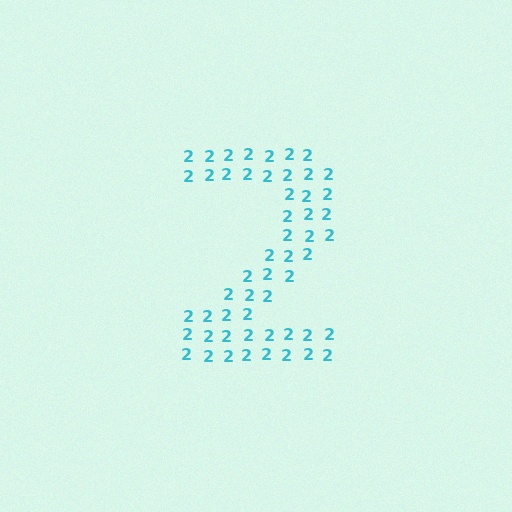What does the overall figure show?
The overall figure shows the digit 2.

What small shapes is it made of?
It is made of small digit 2's.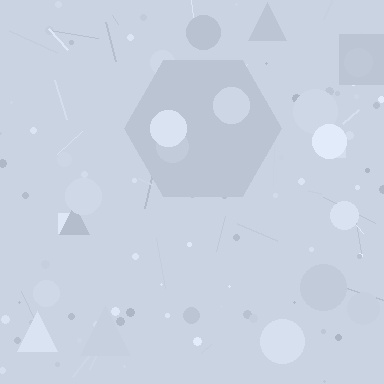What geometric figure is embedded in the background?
A hexagon is embedded in the background.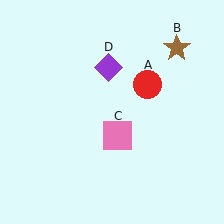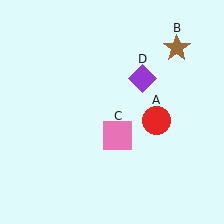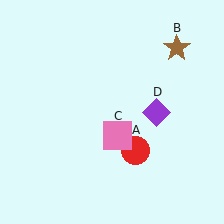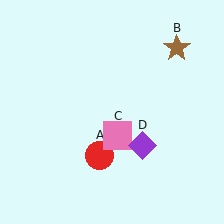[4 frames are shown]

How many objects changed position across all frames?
2 objects changed position: red circle (object A), purple diamond (object D).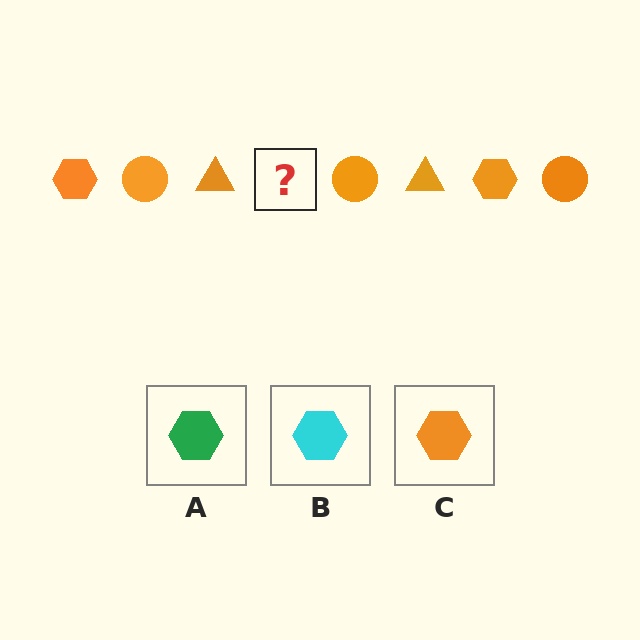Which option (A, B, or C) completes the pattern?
C.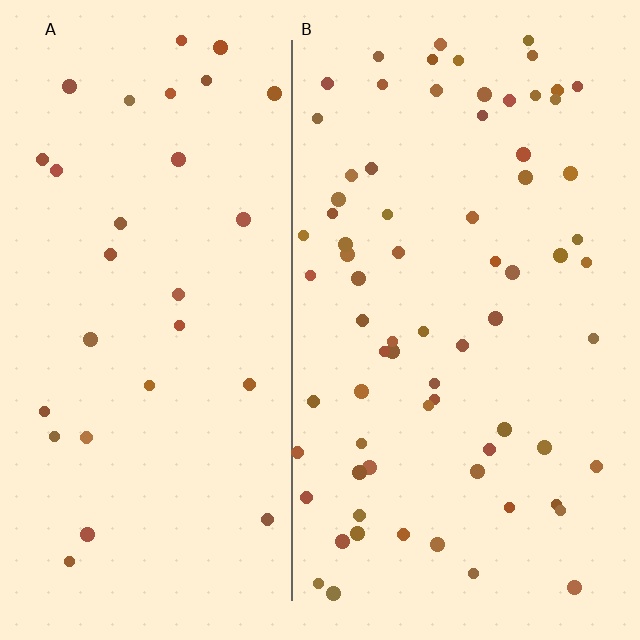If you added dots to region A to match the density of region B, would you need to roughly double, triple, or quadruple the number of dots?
Approximately double.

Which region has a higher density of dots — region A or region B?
B (the right).